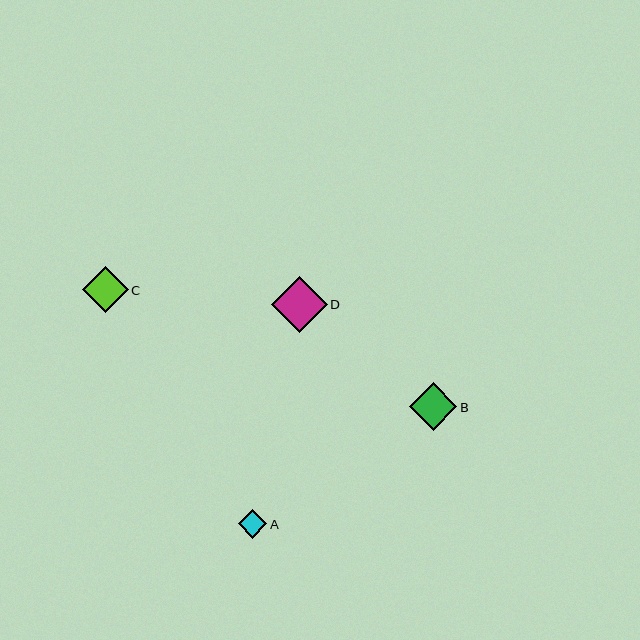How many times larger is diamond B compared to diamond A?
Diamond B is approximately 1.7 times the size of diamond A.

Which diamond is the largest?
Diamond D is the largest with a size of approximately 56 pixels.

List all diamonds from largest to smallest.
From largest to smallest: D, B, C, A.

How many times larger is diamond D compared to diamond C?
Diamond D is approximately 1.2 times the size of diamond C.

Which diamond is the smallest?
Diamond A is the smallest with a size of approximately 29 pixels.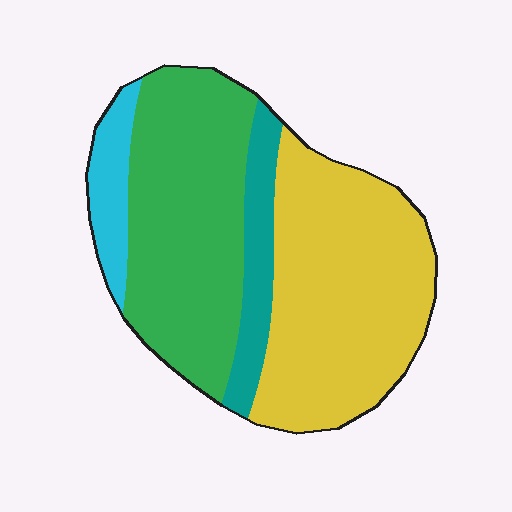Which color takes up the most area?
Yellow, at roughly 45%.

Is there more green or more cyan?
Green.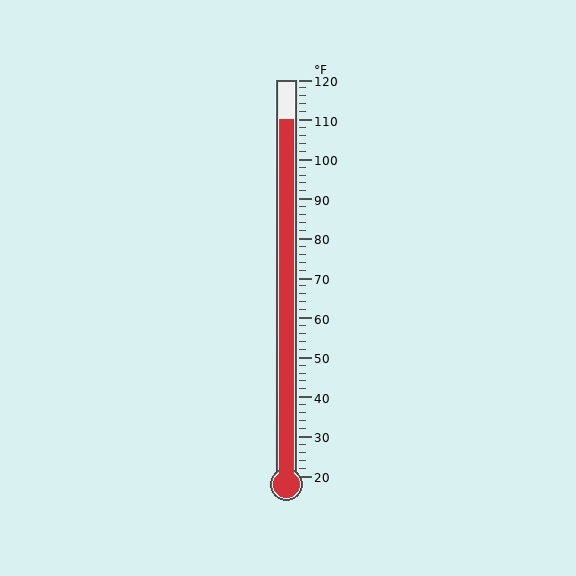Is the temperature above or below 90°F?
The temperature is above 90°F.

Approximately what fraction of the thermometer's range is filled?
The thermometer is filled to approximately 90% of its range.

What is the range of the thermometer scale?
The thermometer scale ranges from 20°F to 120°F.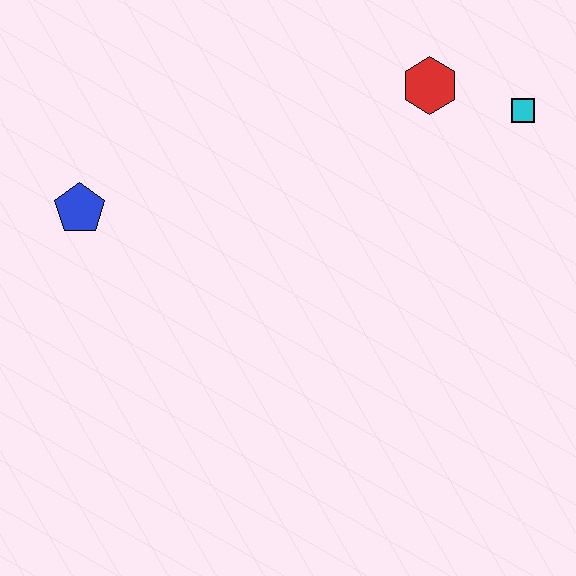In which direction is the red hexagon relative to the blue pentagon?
The red hexagon is to the right of the blue pentagon.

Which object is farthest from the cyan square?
The blue pentagon is farthest from the cyan square.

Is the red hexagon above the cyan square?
Yes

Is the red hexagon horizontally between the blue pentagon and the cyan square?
Yes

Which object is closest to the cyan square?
The red hexagon is closest to the cyan square.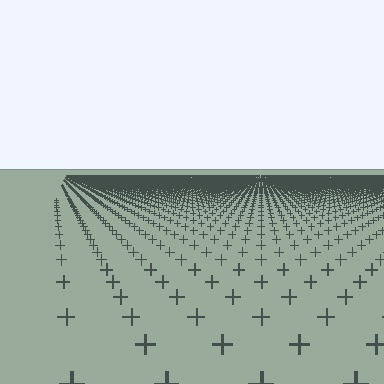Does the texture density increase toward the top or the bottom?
Density increases toward the top.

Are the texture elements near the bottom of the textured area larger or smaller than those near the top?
Larger. Near the bottom, elements are closer to the viewer and appear at a bigger on-screen size.